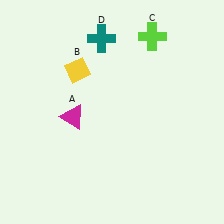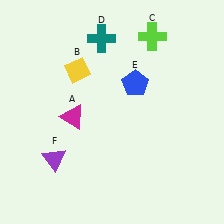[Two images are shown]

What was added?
A blue pentagon (E), a purple triangle (F) were added in Image 2.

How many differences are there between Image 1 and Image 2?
There are 2 differences between the two images.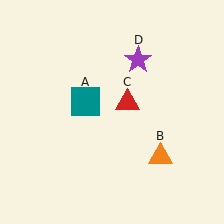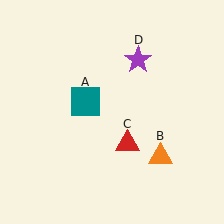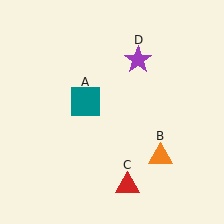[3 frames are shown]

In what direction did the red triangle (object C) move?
The red triangle (object C) moved down.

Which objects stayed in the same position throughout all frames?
Teal square (object A) and orange triangle (object B) and purple star (object D) remained stationary.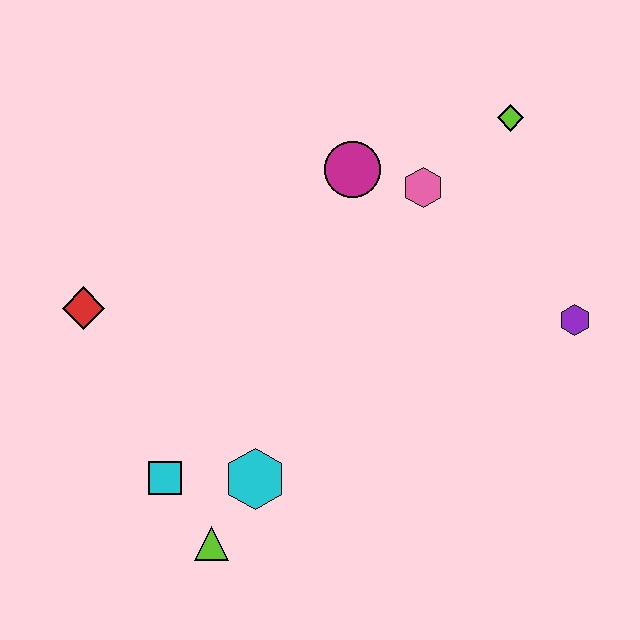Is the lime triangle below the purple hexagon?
Yes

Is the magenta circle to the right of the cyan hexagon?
Yes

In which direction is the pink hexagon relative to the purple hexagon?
The pink hexagon is to the left of the purple hexagon.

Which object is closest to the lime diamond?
The pink hexagon is closest to the lime diamond.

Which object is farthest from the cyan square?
The lime diamond is farthest from the cyan square.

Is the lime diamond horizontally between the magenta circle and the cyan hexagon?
No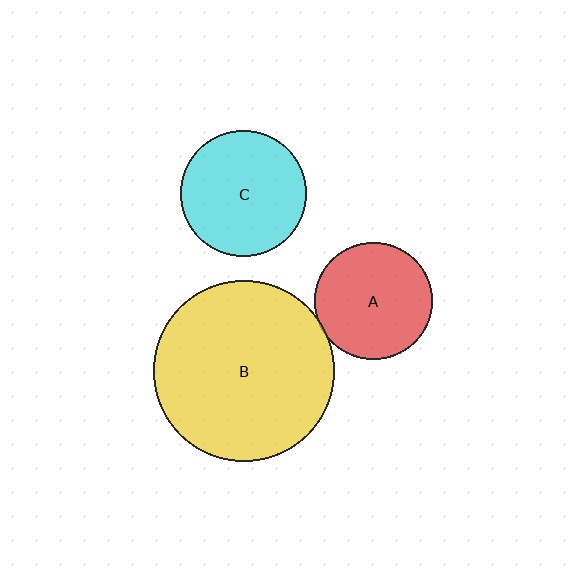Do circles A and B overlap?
Yes.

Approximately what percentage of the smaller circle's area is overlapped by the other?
Approximately 5%.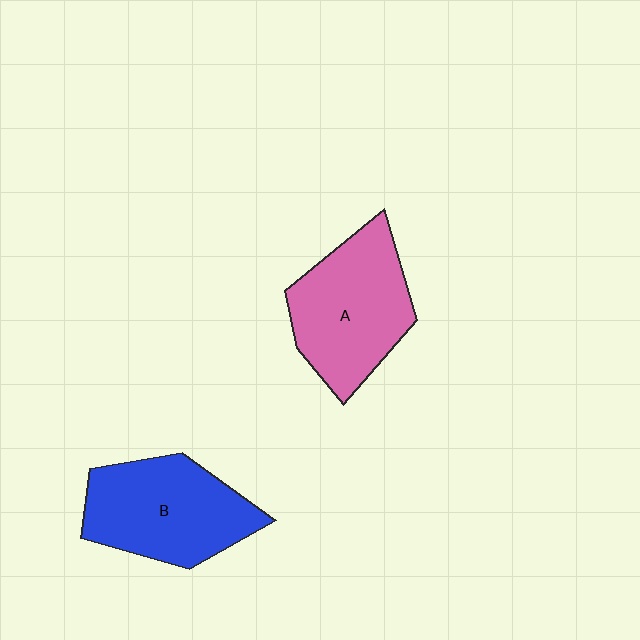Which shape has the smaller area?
Shape A (pink).